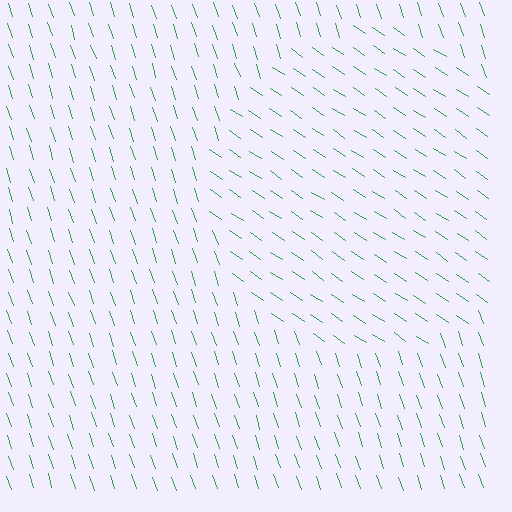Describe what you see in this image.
The image is filled with small green line segments. A circle region in the image has lines oriented differently from the surrounding lines, creating a visible texture boundary.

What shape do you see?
I see a circle.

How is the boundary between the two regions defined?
The boundary is defined purely by a change in line orientation (approximately 38 degrees difference). All lines are the same color and thickness.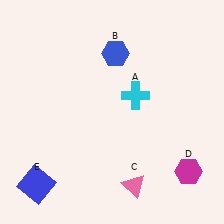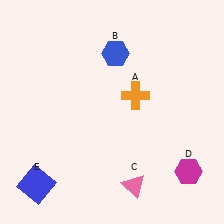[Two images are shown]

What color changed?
The cross (A) changed from cyan in Image 1 to orange in Image 2.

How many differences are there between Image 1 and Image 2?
There is 1 difference between the two images.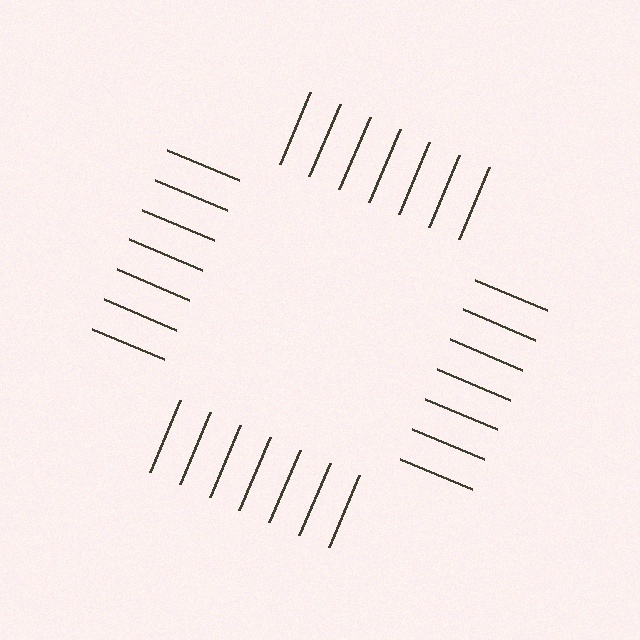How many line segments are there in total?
28 — 7 along each of the 4 edges.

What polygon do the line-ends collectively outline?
An illusory square — the line segments terminate on its edges but no continuous stroke is drawn.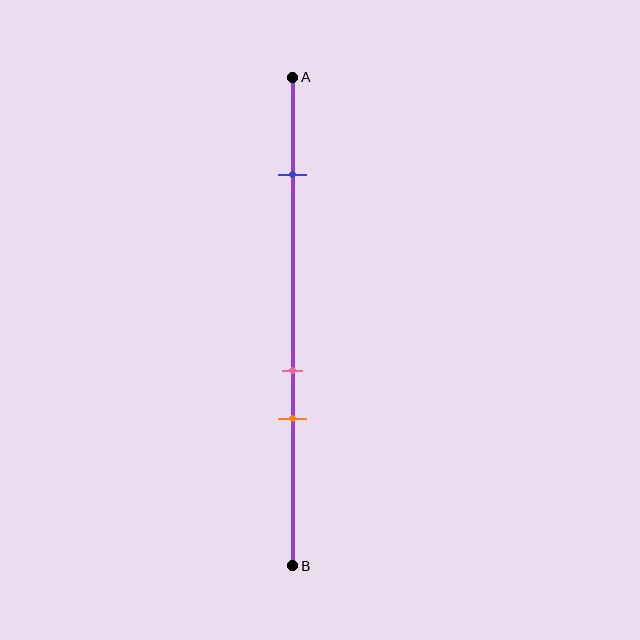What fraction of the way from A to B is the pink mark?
The pink mark is approximately 60% (0.6) of the way from A to B.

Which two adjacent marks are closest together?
The pink and orange marks are the closest adjacent pair.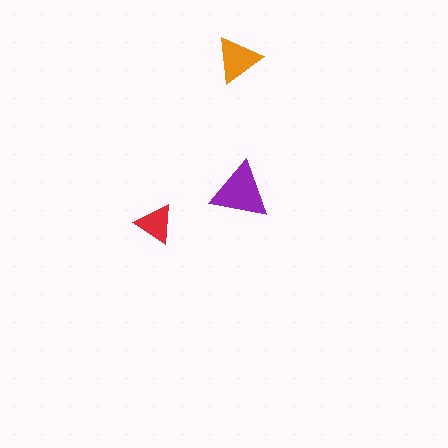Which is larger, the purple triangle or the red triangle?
The purple one.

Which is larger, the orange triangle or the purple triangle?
The purple one.